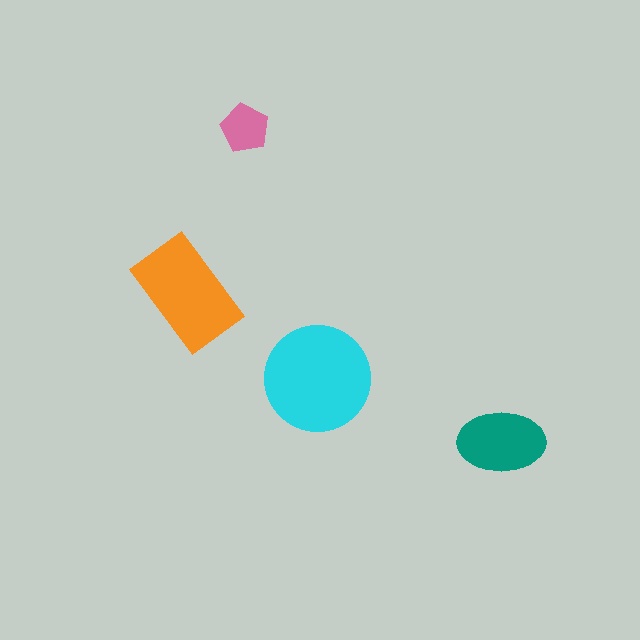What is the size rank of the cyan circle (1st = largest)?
1st.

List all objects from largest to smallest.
The cyan circle, the orange rectangle, the teal ellipse, the pink pentagon.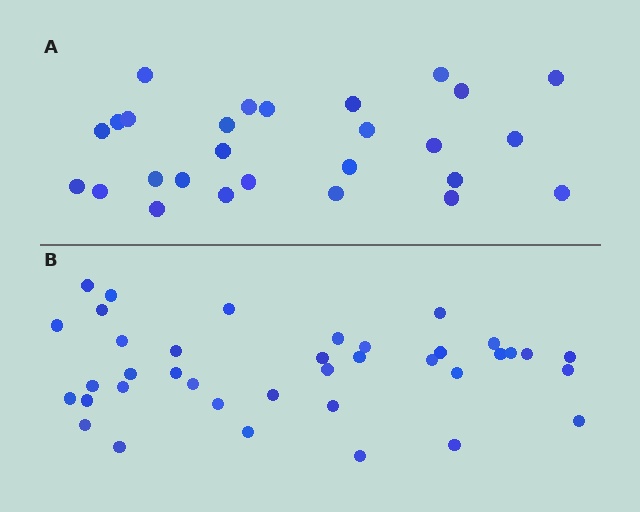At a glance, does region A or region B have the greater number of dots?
Region B (the bottom region) has more dots.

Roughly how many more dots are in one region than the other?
Region B has roughly 12 or so more dots than region A.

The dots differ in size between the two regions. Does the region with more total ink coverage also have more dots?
No. Region A has more total ink coverage because its dots are larger, but region B actually contains more individual dots. Total area can be misleading — the number of items is what matters here.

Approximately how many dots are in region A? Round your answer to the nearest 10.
About 30 dots. (The exact count is 27, which rounds to 30.)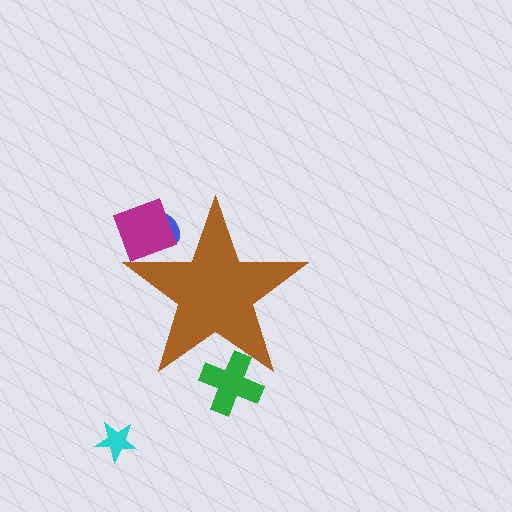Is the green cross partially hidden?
Yes, the green cross is partially hidden behind the brown star.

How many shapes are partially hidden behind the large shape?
3 shapes are partially hidden.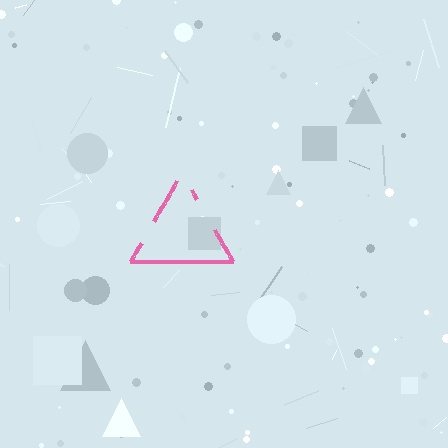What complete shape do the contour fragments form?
The contour fragments form a triangle.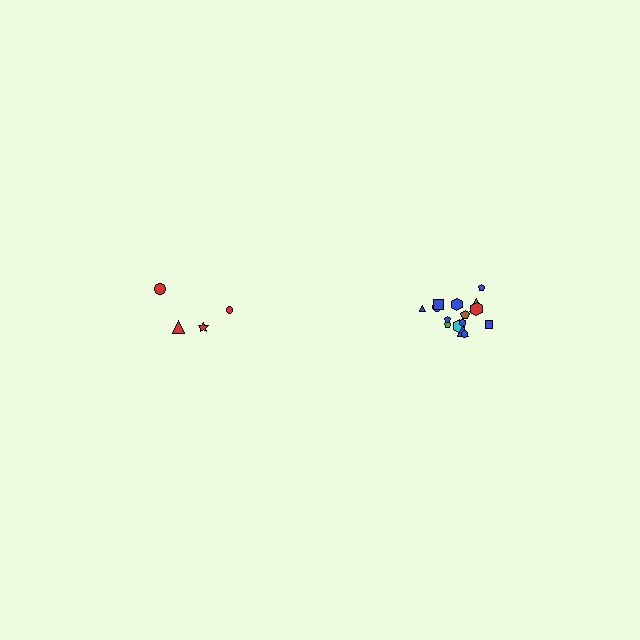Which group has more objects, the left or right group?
The right group.